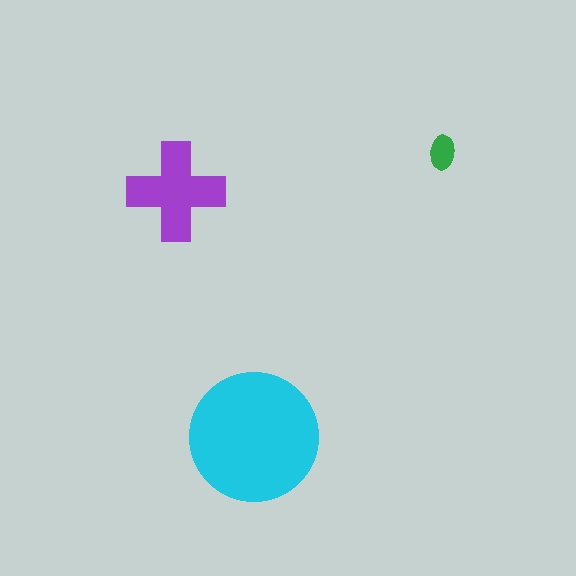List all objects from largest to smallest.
The cyan circle, the purple cross, the green ellipse.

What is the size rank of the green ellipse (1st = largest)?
3rd.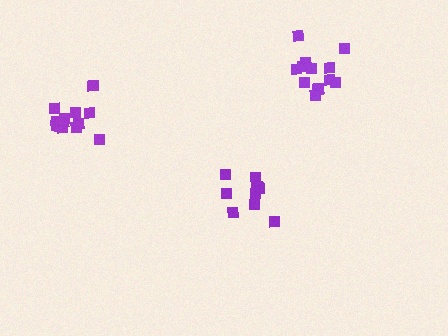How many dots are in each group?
Group 1: 13 dots, Group 2: 11 dots, Group 3: 14 dots (38 total).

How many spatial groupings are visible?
There are 3 spatial groupings.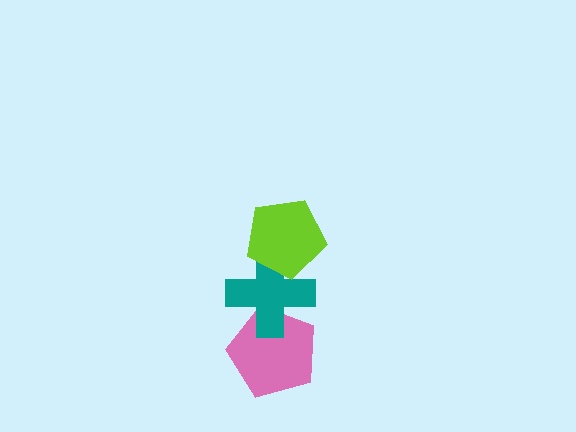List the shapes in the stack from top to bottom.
From top to bottom: the lime pentagon, the teal cross, the pink pentagon.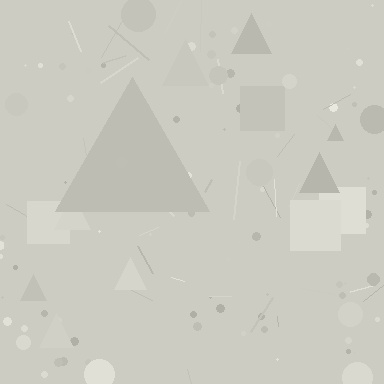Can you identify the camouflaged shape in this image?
The camouflaged shape is a triangle.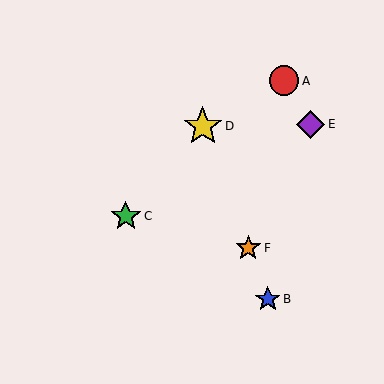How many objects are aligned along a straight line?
3 objects (B, D, F) are aligned along a straight line.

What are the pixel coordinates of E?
Object E is at (311, 124).